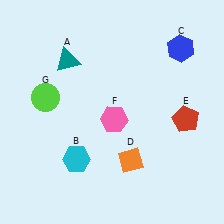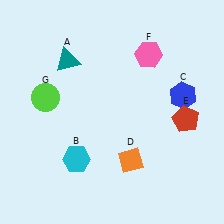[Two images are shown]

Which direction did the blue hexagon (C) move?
The blue hexagon (C) moved down.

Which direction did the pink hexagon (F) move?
The pink hexagon (F) moved up.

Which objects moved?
The objects that moved are: the blue hexagon (C), the pink hexagon (F).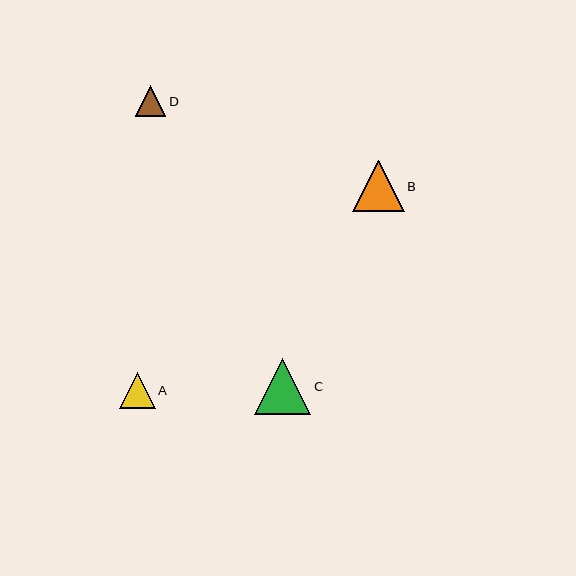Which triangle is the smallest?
Triangle D is the smallest with a size of approximately 31 pixels.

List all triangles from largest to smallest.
From largest to smallest: C, B, A, D.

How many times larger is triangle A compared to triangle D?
Triangle A is approximately 1.2 times the size of triangle D.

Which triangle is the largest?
Triangle C is the largest with a size of approximately 56 pixels.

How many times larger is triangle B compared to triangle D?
Triangle B is approximately 1.7 times the size of triangle D.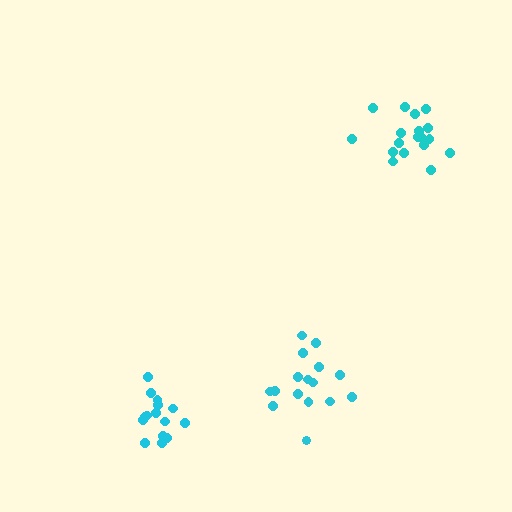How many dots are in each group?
Group 1: 18 dots, Group 2: 15 dots, Group 3: 16 dots (49 total).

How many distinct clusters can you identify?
There are 3 distinct clusters.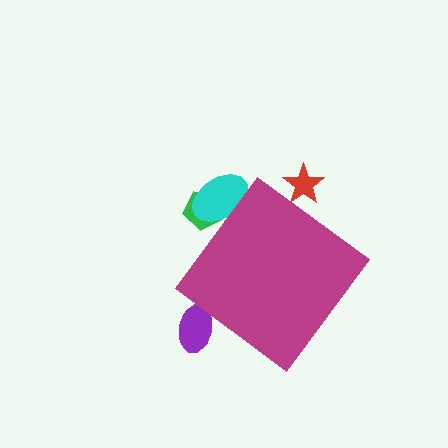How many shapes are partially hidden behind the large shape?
4 shapes are partially hidden.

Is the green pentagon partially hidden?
Yes, the green pentagon is partially hidden behind the magenta diamond.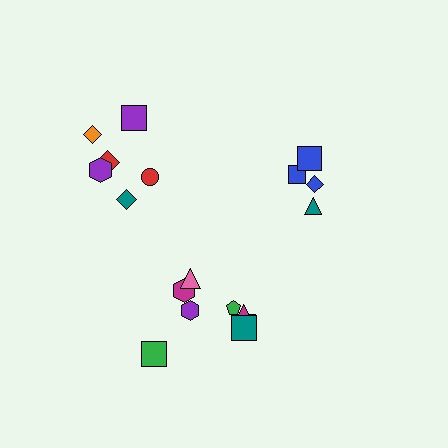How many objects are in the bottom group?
There are 8 objects.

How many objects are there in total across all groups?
There are 18 objects.